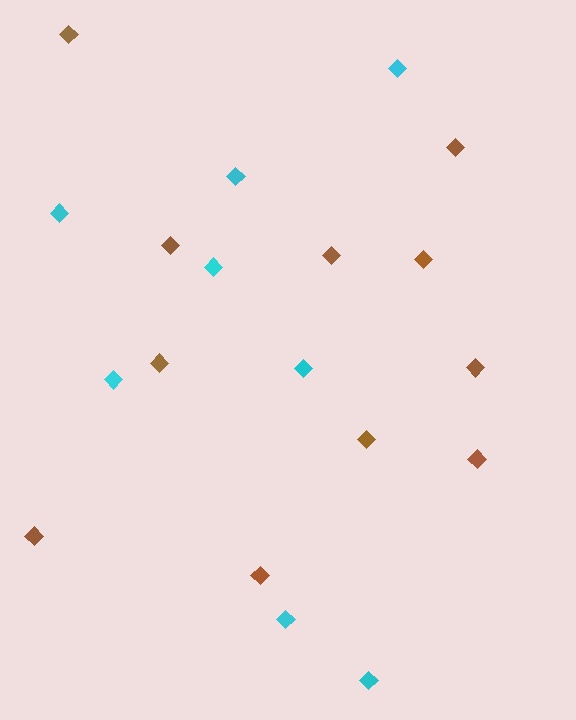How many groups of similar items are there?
There are 2 groups: one group of brown diamonds (11) and one group of cyan diamonds (8).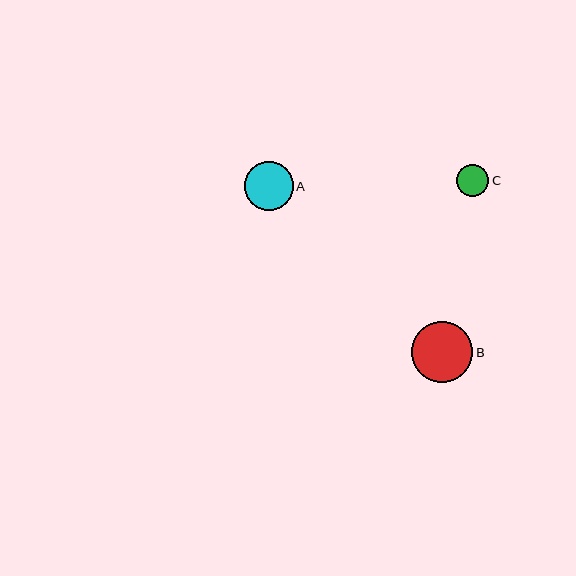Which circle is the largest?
Circle B is the largest with a size of approximately 62 pixels.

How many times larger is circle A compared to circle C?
Circle A is approximately 1.5 times the size of circle C.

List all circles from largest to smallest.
From largest to smallest: B, A, C.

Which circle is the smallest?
Circle C is the smallest with a size of approximately 33 pixels.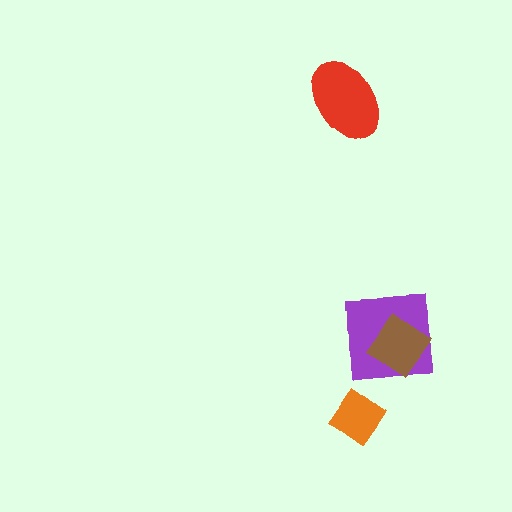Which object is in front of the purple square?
The brown diamond is in front of the purple square.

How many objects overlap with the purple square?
1 object overlaps with the purple square.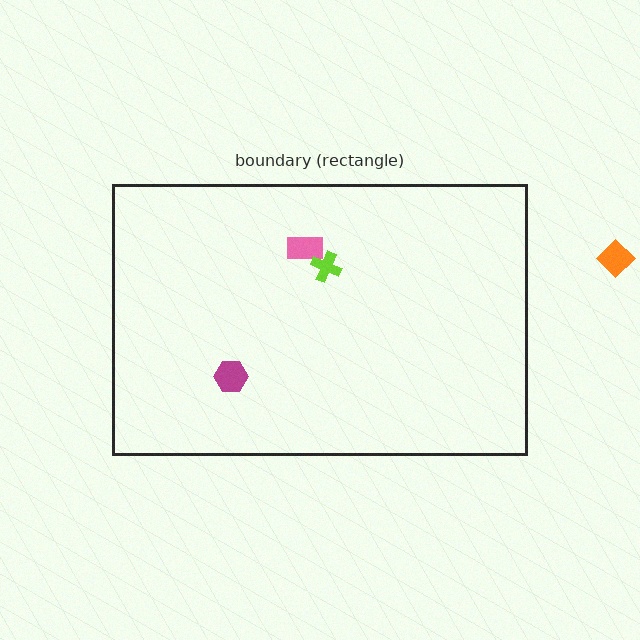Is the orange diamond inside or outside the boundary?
Outside.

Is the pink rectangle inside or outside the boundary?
Inside.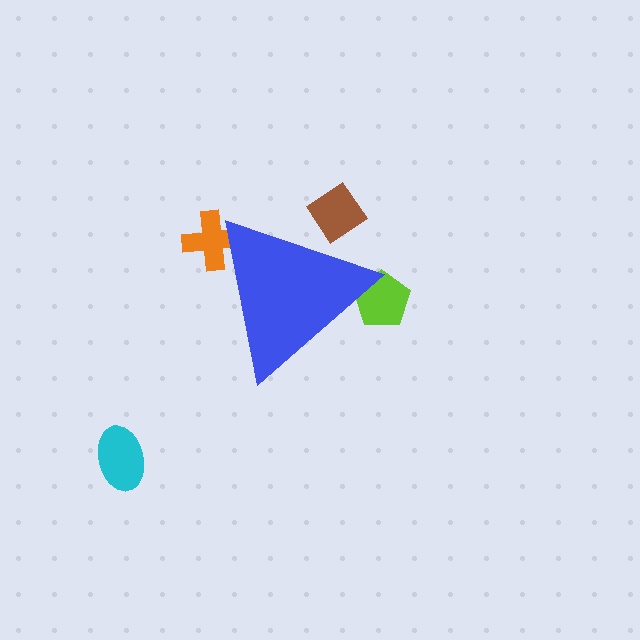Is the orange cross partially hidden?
Yes, the orange cross is partially hidden behind the blue triangle.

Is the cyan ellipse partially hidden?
No, the cyan ellipse is fully visible.